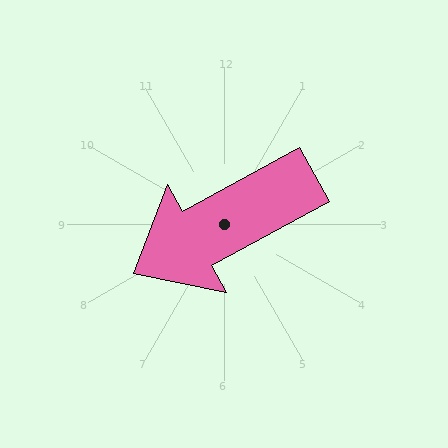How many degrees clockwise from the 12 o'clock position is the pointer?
Approximately 241 degrees.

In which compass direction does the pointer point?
Southwest.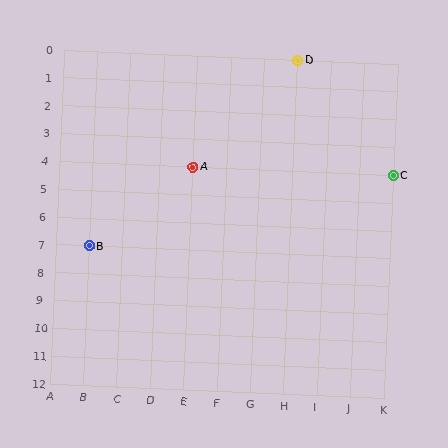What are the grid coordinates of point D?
Point D is at grid coordinates (H, 0).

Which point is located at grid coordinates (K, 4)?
Point C is at (K, 4).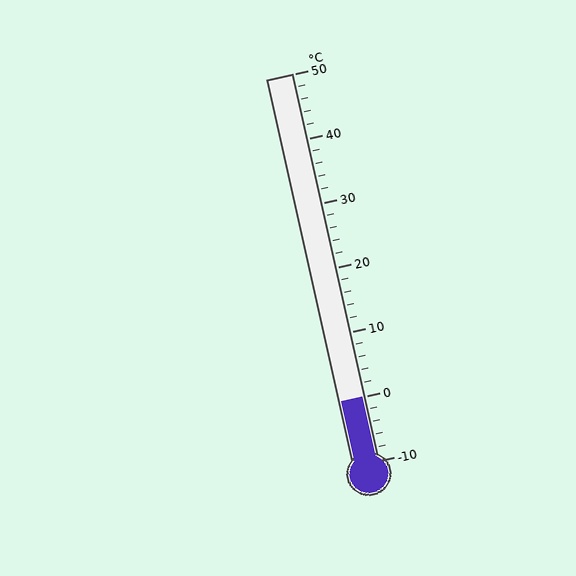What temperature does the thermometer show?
The thermometer shows approximately 0°C.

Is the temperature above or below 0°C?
The temperature is at 0°C.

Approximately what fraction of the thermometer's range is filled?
The thermometer is filled to approximately 15% of its range.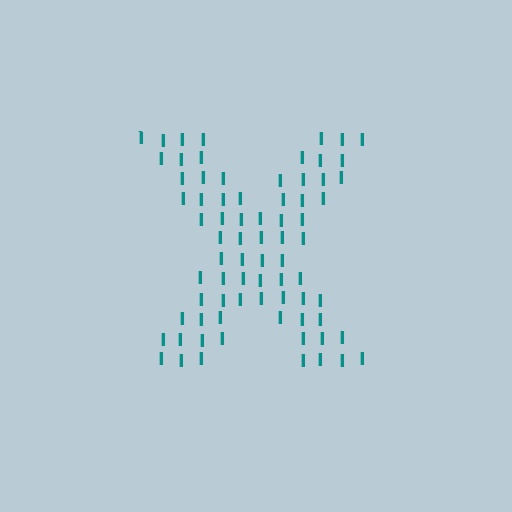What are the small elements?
The small elements are letter I's.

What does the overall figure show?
The overall figure shows the letter X.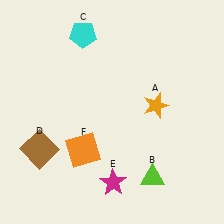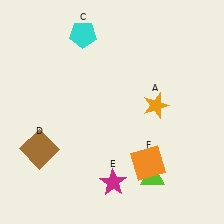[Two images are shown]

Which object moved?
The orange square (F) moved right.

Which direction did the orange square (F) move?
The orange square (F) moved right.